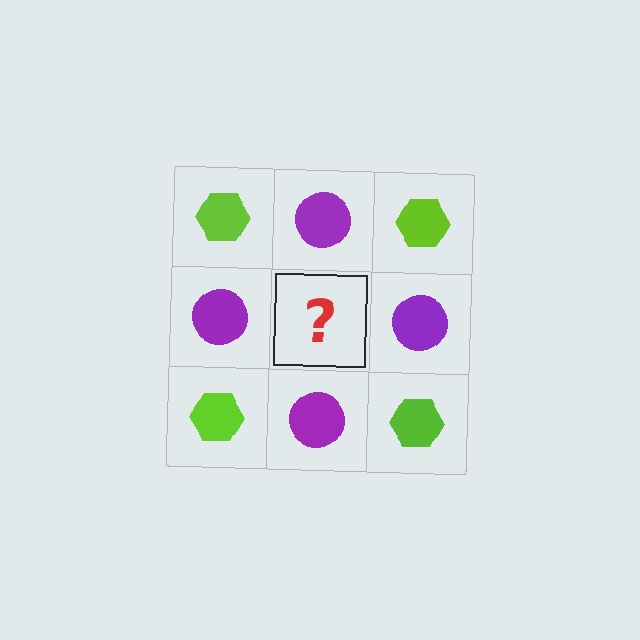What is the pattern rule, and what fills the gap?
The rule is that it alternates lime hexagon and purple circle in a checkerboard pattern. The gap should be filled with a lime hexagon.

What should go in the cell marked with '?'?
The missing cell should contain a lime hexagon.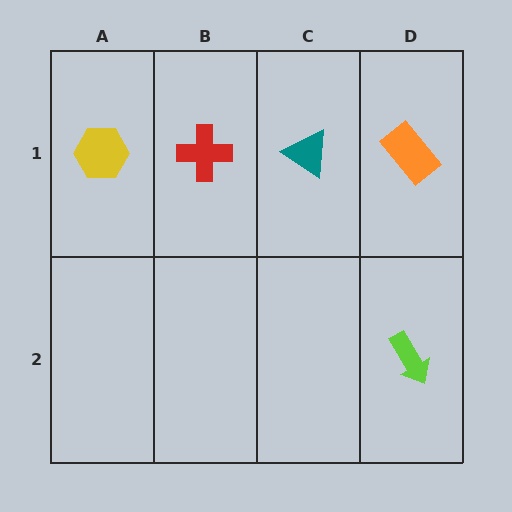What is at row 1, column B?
A red cross.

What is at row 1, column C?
A teal triangle.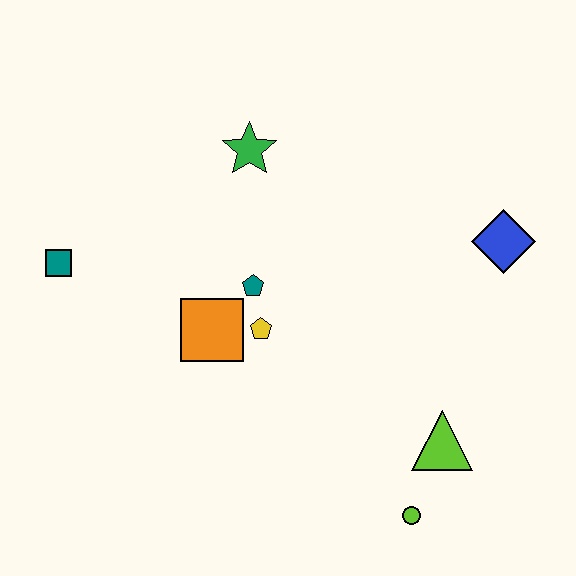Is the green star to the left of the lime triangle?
Yes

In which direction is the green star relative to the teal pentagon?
The green star is above the teal pentagon.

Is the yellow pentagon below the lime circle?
No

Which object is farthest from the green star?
The lime circle is farthest from the green star.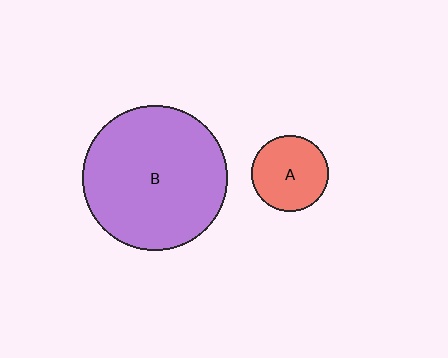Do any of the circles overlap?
No, none of the circles overlap.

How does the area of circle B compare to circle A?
Approximately 3.6 times.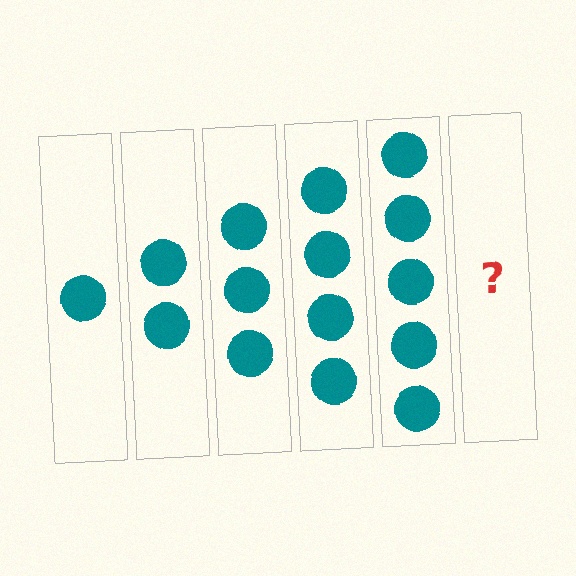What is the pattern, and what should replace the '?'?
The pattern is that each step adds one more circle. The '?' should be 6 circles.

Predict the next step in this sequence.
The next step is 6 circles.